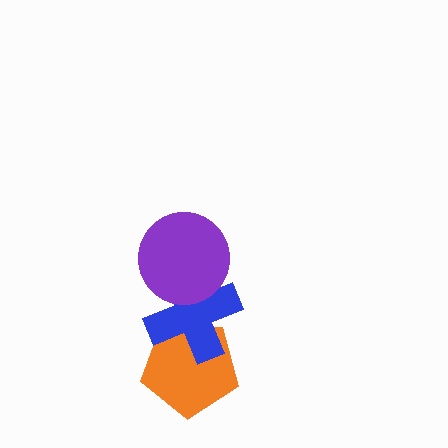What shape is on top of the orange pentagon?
The blue cross is on top of the orange pentagon.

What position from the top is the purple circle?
The purple circle is 1st from the top.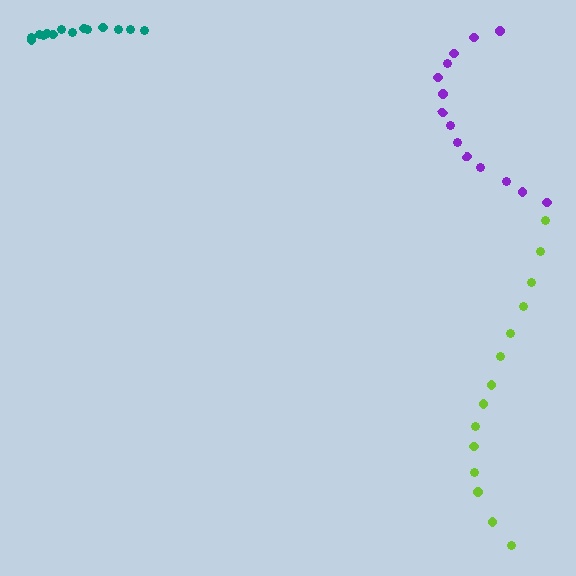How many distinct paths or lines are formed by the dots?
There are 3 distinct paths.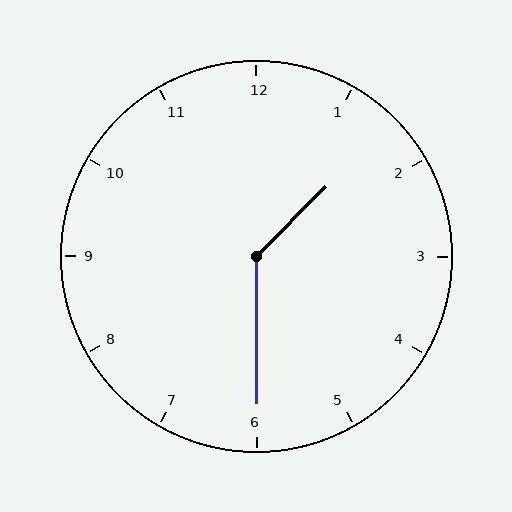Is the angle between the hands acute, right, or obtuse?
It is obtuse.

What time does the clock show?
1:30.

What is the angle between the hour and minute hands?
Approximately 135 degrees.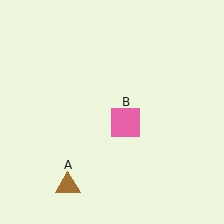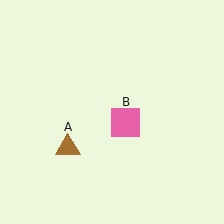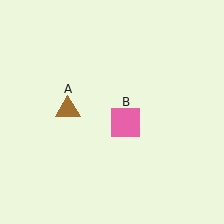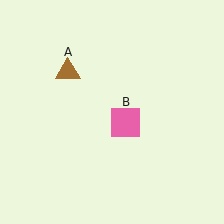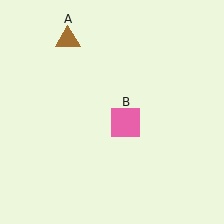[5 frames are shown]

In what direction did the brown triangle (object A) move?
The brown triangle (object A) moved up.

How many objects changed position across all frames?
1 object changed position: brown triangle (object A).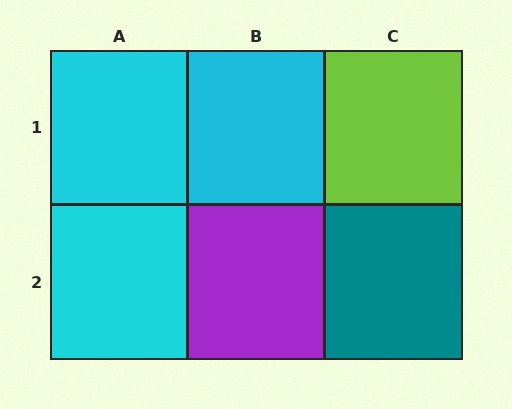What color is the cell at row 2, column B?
Purple.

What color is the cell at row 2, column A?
Cyan.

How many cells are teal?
1 cell is teal.